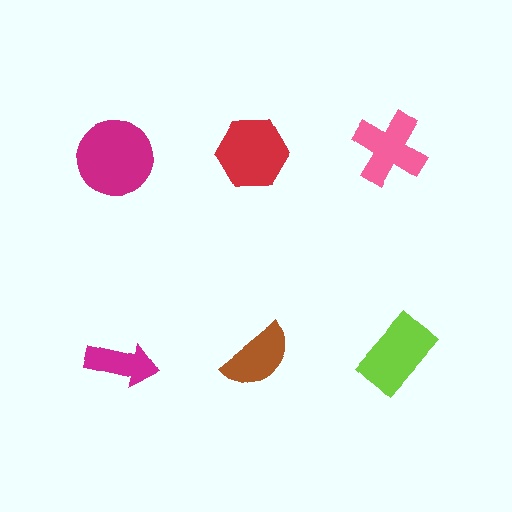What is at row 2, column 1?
A magenta arrow.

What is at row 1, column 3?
A pink cross.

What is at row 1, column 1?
A magenta circle.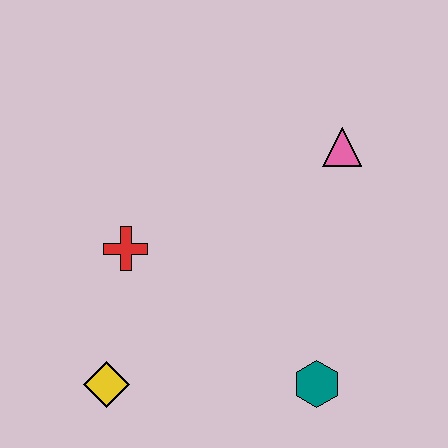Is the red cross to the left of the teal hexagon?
Yes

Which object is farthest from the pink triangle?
The yellow diamond is farthest from the pink triangle.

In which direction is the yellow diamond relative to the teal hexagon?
The yellow diamond is to the left of the teal hexagon.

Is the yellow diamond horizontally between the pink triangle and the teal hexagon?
No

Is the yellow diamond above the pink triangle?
No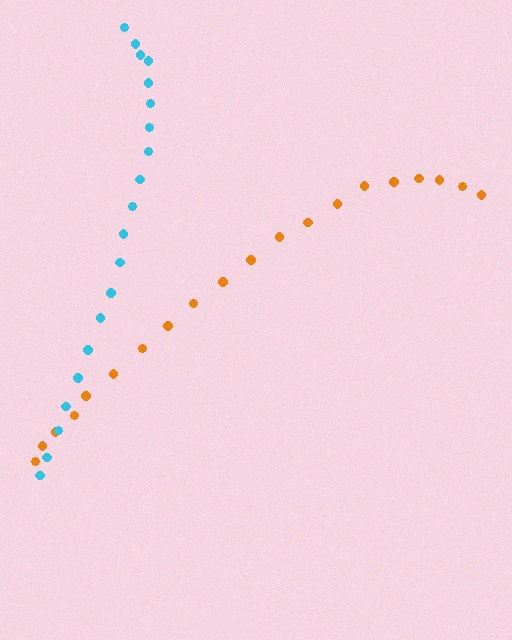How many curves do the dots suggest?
There are 2 distinct paths.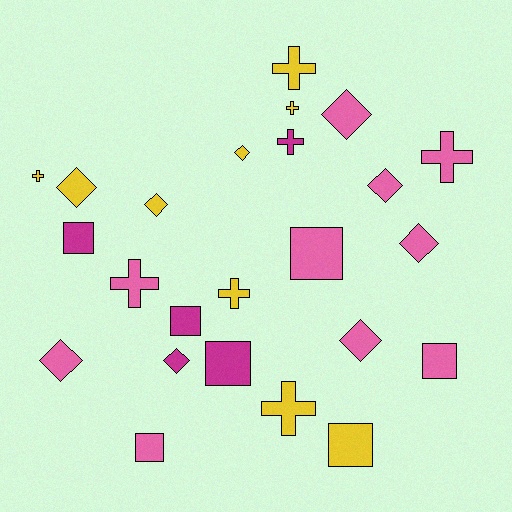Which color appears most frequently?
Pink, with 10 objects.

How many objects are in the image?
There are 24 objects.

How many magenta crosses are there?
There is 1 magenta cross.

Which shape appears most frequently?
Diamond, with 9 objects.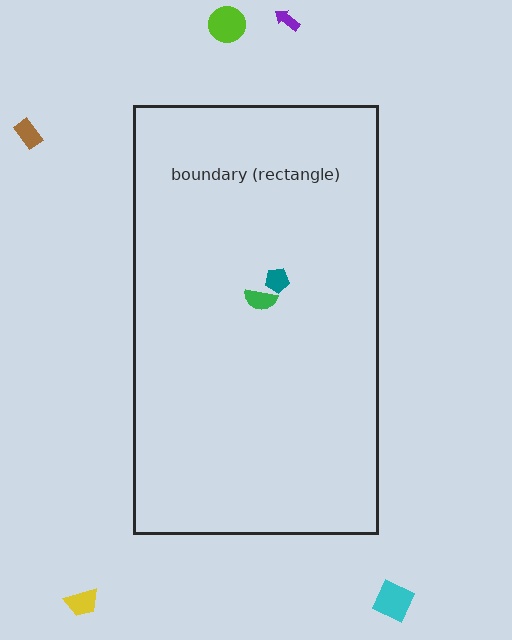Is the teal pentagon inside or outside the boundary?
Inside.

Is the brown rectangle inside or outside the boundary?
Outside.